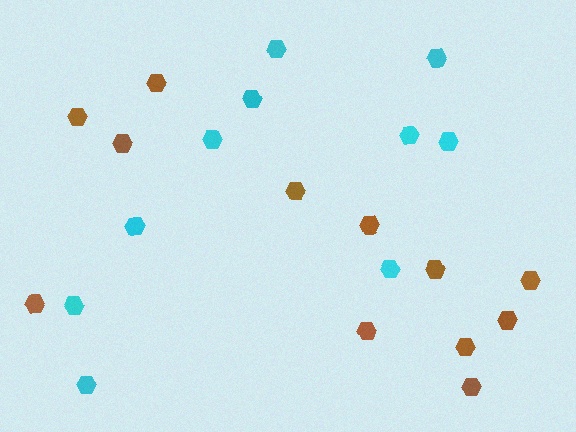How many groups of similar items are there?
There are 2 groups: one group of brown hexagons (12) and one group of cyan hexagons (10).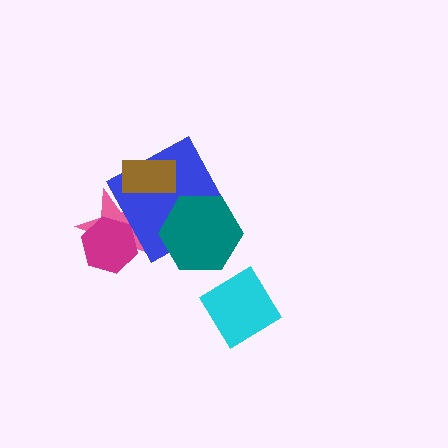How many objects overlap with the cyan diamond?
0 objects overlap with the cyan diamond.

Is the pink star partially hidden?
Yes, it is partially covered by another shape.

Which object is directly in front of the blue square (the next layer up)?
The brown rectangle is directly in front of the blue square.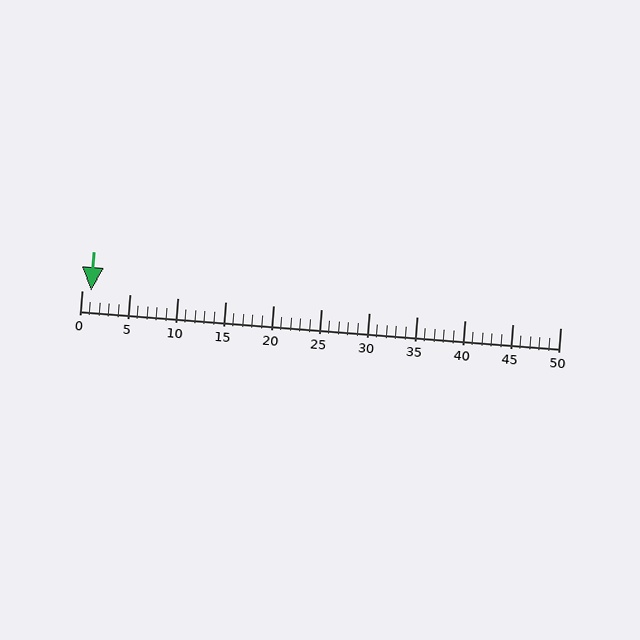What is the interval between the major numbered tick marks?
The major tick marks are spaced 5 units apart.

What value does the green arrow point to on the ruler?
The green arrow points to approximately 1.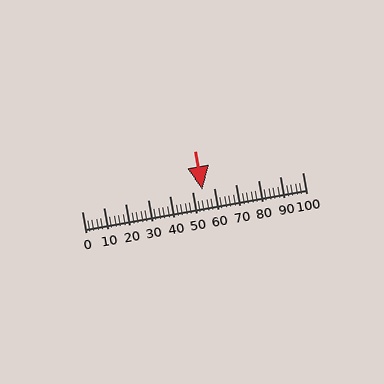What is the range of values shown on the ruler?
The ruler shows values from 0 to 100.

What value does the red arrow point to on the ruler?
The red arrow points to approximately 55.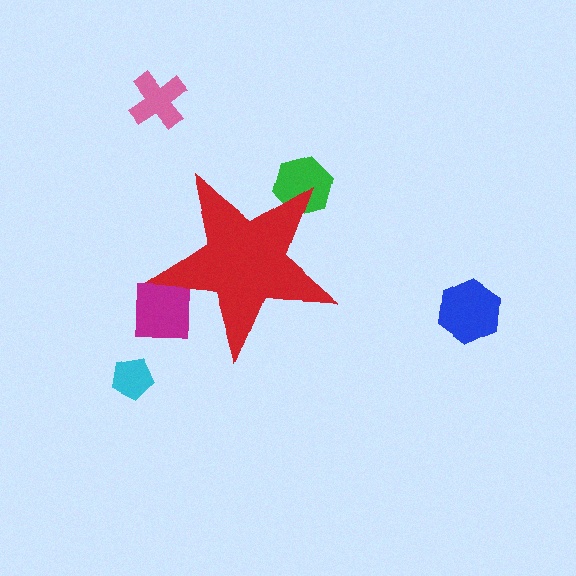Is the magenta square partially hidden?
Yes, the magenta square is partially hidden behind the red star.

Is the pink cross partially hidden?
No, the pink cross is fully visible.